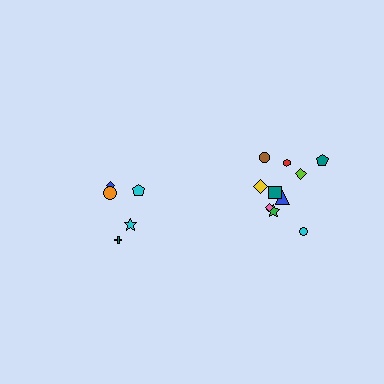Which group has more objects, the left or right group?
The right group.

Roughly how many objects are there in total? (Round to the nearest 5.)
Roughly 15 objects in total.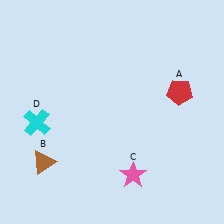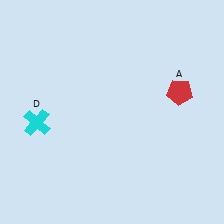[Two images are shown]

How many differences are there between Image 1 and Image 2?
There are 2 differences between the two images.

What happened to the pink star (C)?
The pink star (C) was removed in Image 2. It was in the bottom-right area of Image 1.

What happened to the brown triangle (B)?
The brown triangle (B) was removed in Image 2. It was in the bottom-left area of Image 1.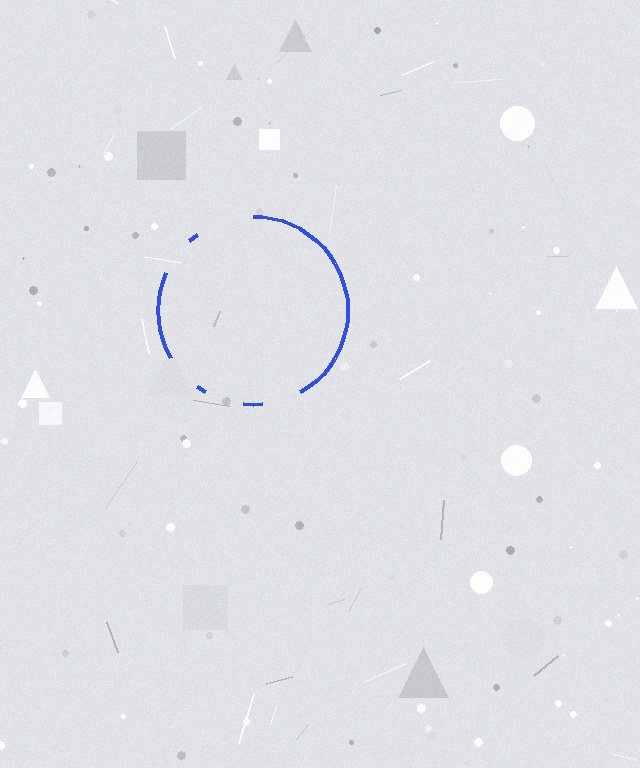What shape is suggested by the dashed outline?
The dashed outline suggests a circle.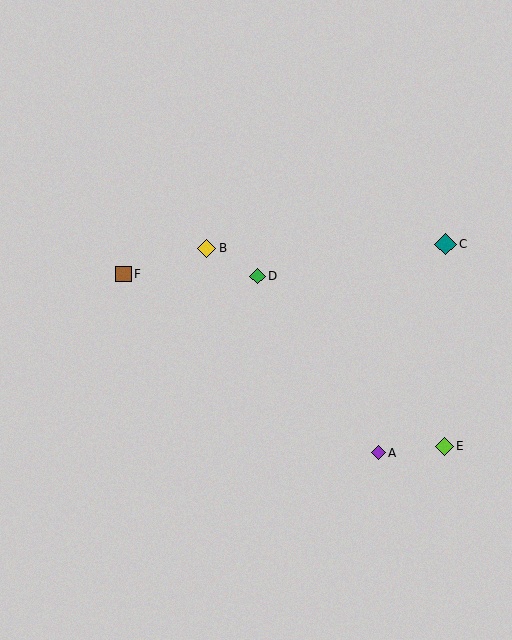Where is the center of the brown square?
The center of the brown square is at (123, 274).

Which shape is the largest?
The teal diamond (labeled C) is the largest.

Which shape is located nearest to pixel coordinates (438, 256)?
The teal diamond (labeled C) at (445, 244) is nearest to that location.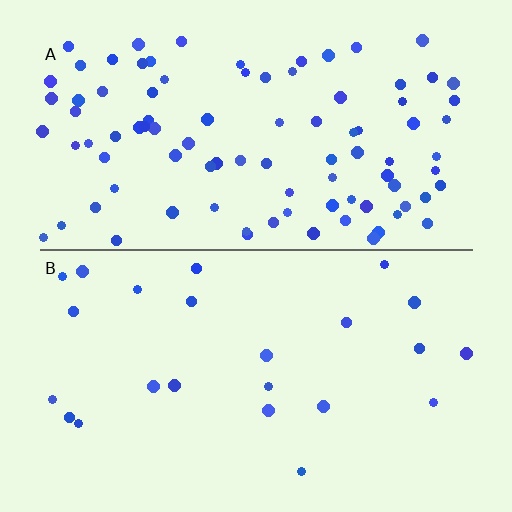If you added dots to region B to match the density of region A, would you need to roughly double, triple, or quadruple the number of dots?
Approximately quadruple.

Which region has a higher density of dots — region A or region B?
A (the top).